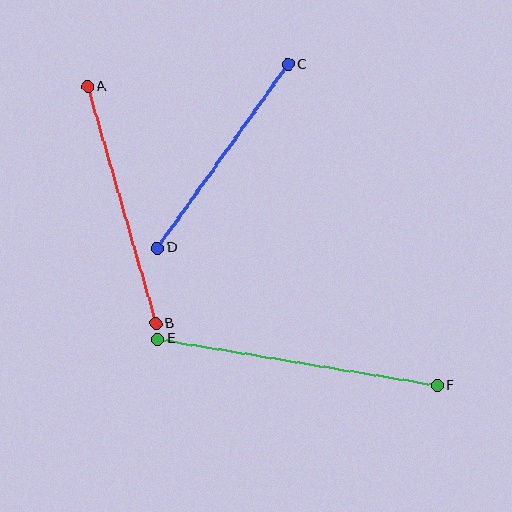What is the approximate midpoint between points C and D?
The midpoint is at approximately (223, 156) pixels.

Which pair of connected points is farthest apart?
Points E and F are farthest apart.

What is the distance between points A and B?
The distance is approximately 247 pixels.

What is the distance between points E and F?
The distance is approximately 284 pixels.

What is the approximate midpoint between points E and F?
The midpoint is at approximately (298, 362) pixels.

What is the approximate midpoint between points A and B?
The midpoint is at approximately (122, 205) pixels.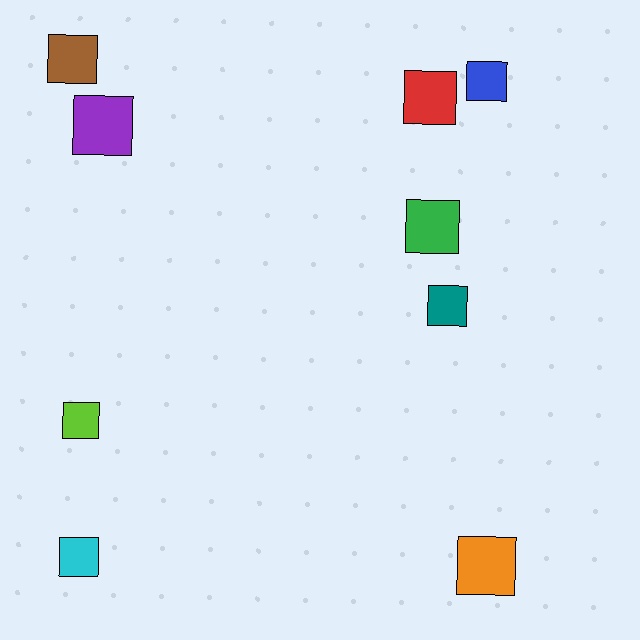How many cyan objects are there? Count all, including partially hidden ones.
There is 1 cyan object.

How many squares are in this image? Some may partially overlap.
There are 9 squares.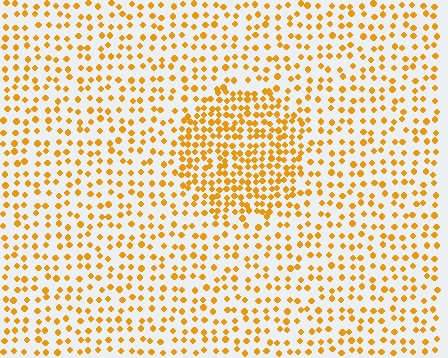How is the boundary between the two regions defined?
The boundary is defined by a change in element density (approximately 2.0x ratio). All elements are the same color, size, and shape.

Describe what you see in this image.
The image contains small orange elements arranged at two different densities. A circle-shaped region is visible where the elements are more densely packed than the surrounding area.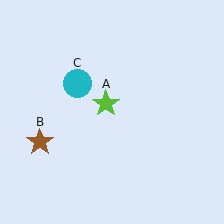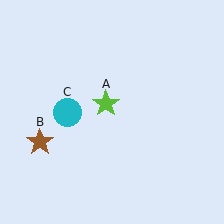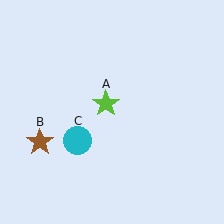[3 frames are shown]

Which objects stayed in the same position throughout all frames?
Lime star (object A) and brown star (object B) remained stationary.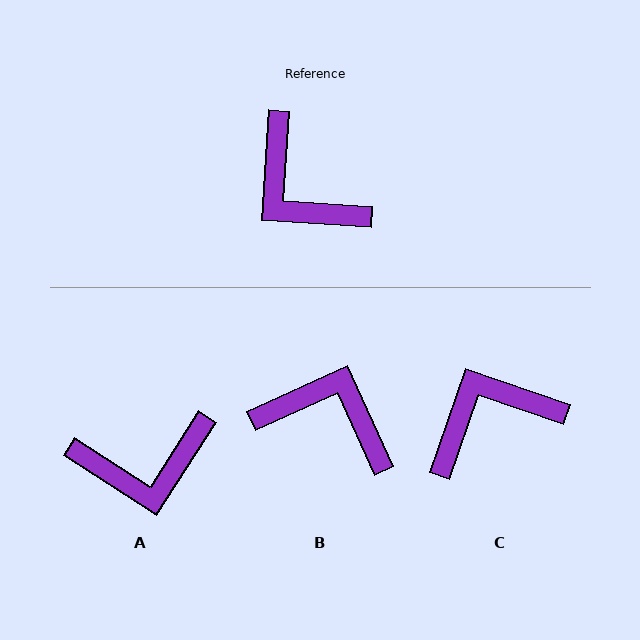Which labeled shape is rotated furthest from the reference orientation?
B, about 152 degrees away.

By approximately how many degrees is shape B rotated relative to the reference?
Approximately 152 degrees clockwise.